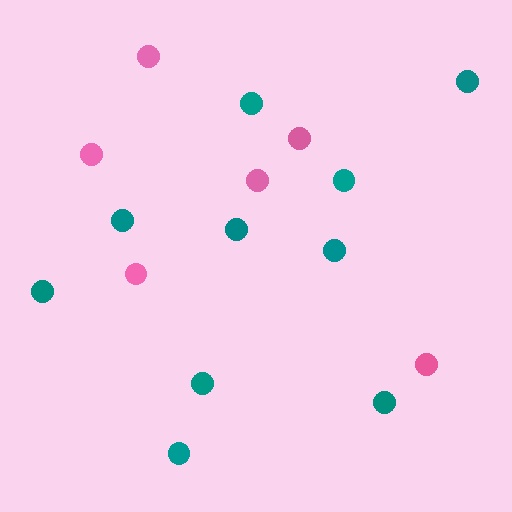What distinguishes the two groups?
There are 2 groups: one group of pink circles (6) and one group of teal circles (10).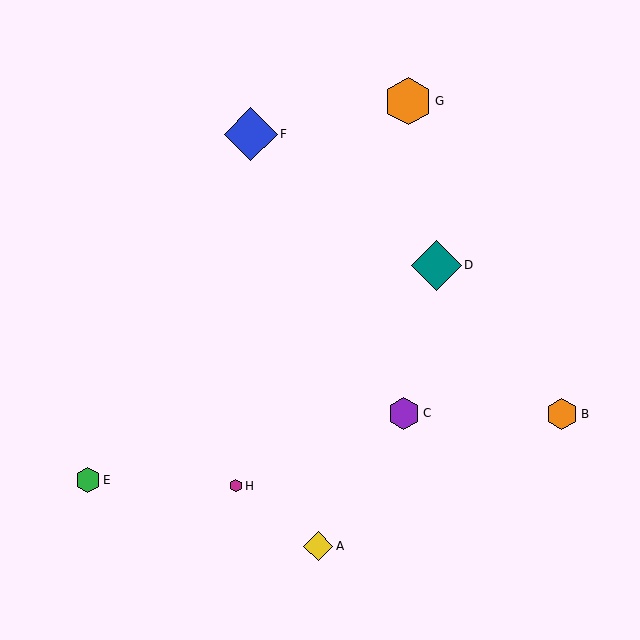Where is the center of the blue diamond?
The center of the blue diamond is at (251, 134).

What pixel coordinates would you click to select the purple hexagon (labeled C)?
Click at (404, 413) to select the purple hexagon C.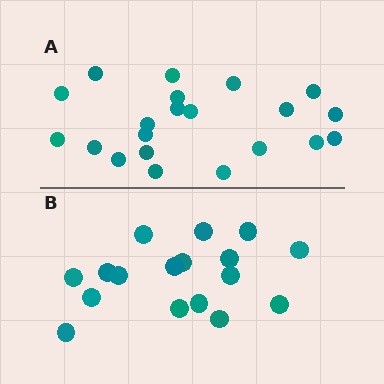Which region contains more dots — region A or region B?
Region A (the top region) has more dots.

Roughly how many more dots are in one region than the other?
Region A has about 4 more dots than region B.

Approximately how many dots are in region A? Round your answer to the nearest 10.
About 20 dots. (The exact count is 21, which rounds to 20.)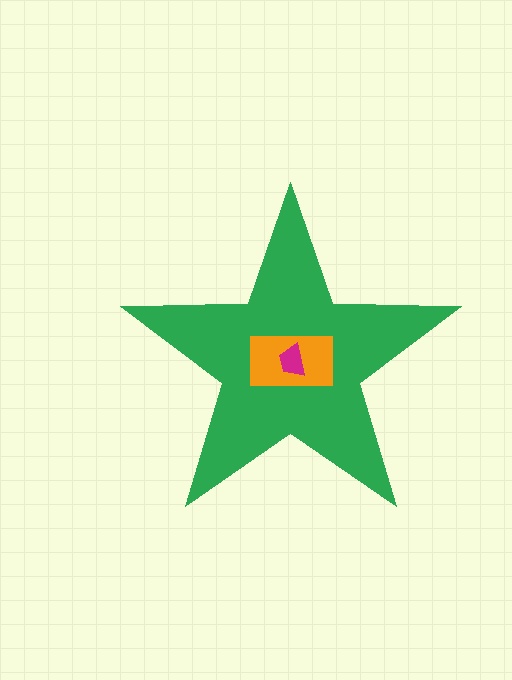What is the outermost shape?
The green star.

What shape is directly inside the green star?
The orange rectangle.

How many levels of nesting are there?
3.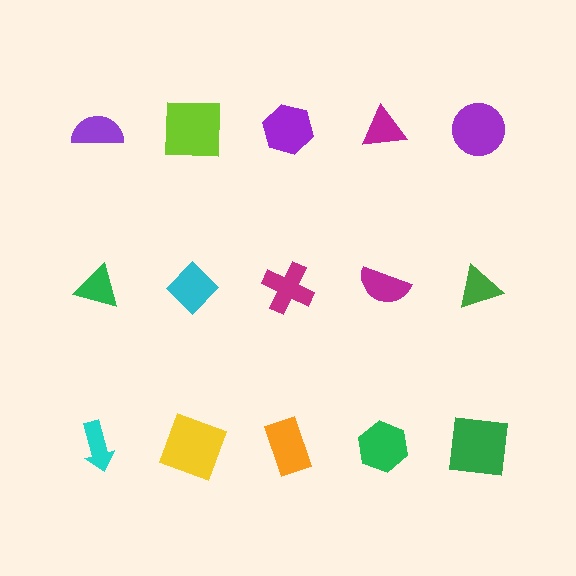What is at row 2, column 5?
A green triangle.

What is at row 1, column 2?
A lime square.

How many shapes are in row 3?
5 shapes.